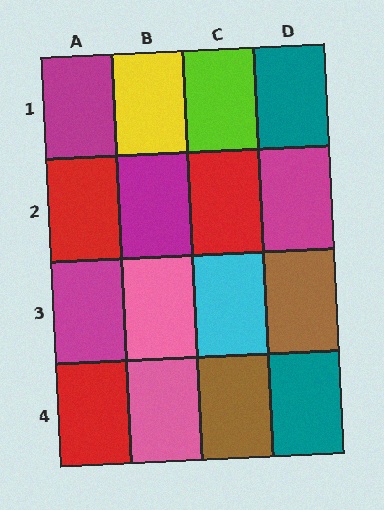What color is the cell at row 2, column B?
Magenta.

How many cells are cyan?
1 cell is cyan.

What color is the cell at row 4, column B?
Pink.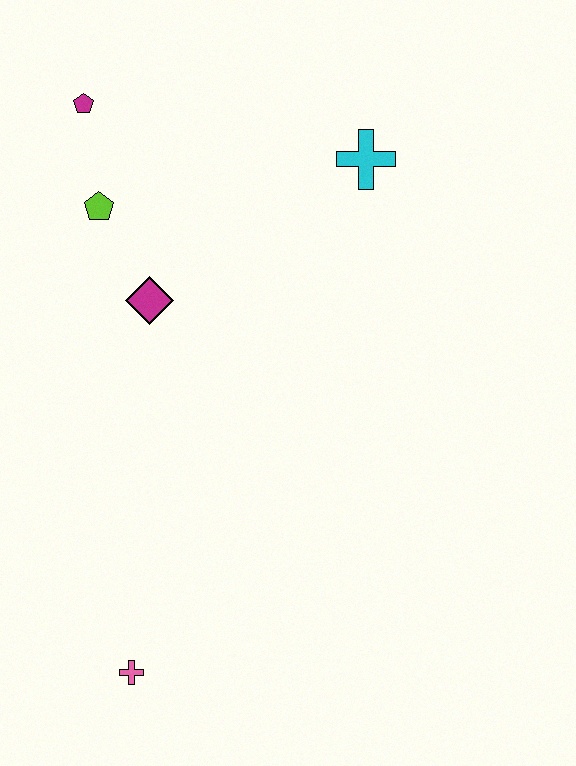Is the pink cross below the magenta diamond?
Yes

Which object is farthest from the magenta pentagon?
The pink cross is farthest from the magenta pentagon.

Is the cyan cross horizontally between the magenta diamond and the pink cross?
No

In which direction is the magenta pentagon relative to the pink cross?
The magenta pentagon is above the pink cross.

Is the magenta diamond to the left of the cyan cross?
Yes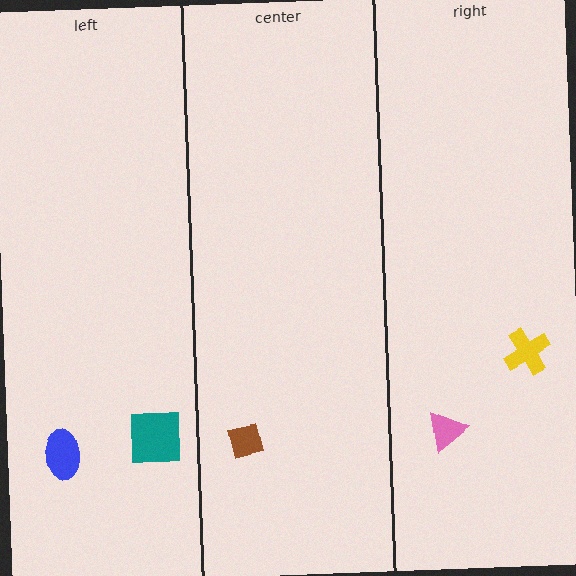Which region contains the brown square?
The center region.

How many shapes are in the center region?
1.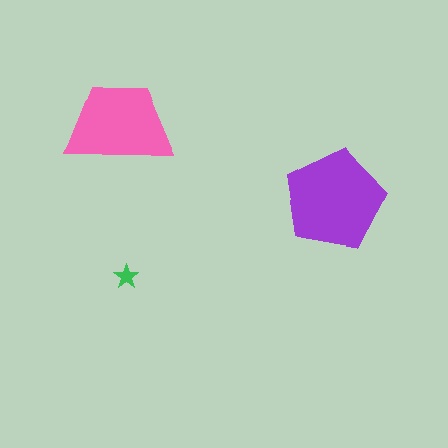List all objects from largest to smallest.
The purple pentagon, the pink trapezoid, the green star.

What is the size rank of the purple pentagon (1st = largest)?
1st.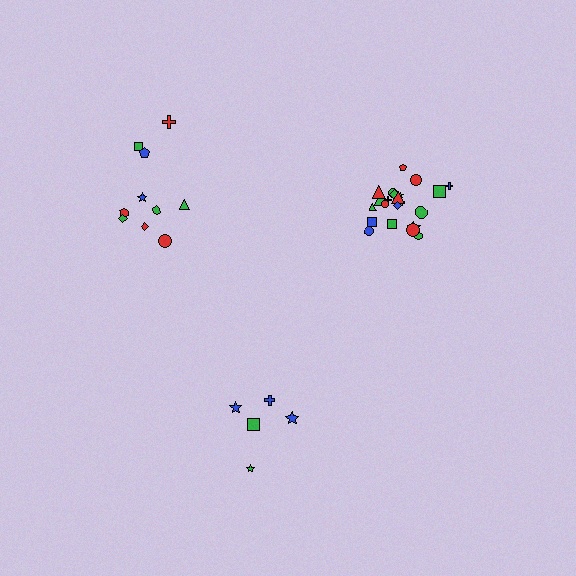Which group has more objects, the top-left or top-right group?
The top-right group.